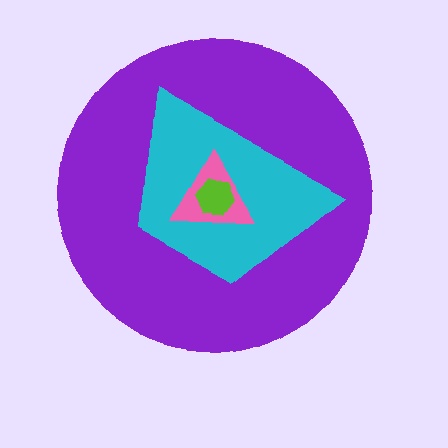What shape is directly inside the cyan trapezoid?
The pink triangle.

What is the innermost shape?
The lime hexagon.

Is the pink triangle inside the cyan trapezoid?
Yes.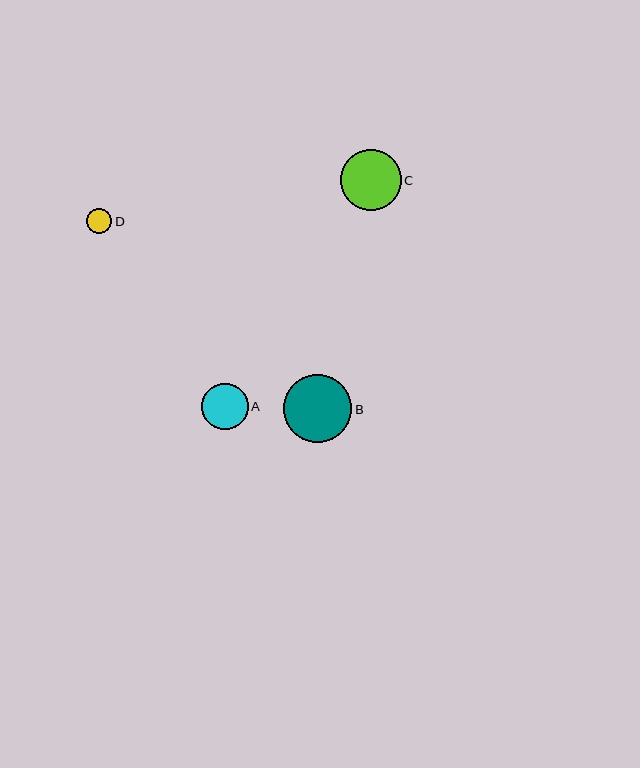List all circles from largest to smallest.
From largest to smallest: B, C, A, D.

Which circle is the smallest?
Circle D is the smallest with a size of approximately 25 pixels.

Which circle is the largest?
Circle B is the largest with a size of approximately 68 pixels.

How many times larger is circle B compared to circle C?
Circle B is approximately 1.1 times the size of circle C.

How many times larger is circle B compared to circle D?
Circle B is approximately 2.7 times the size of circle D.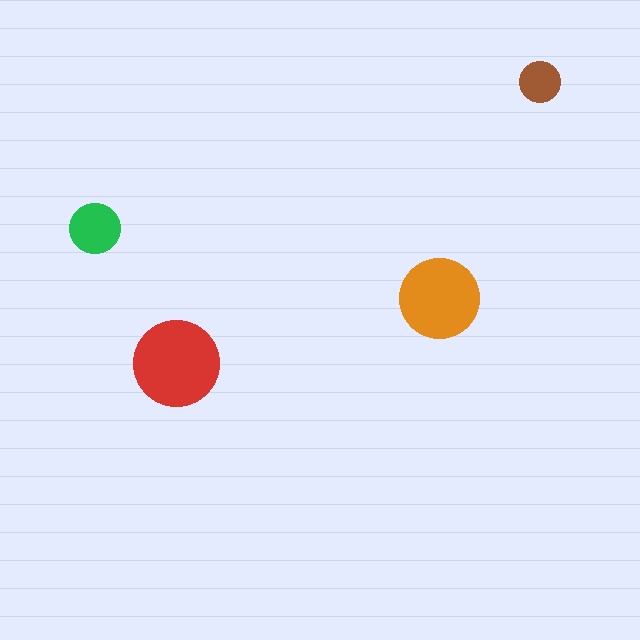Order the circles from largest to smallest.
the red one, the orange one, the green one, the brown one.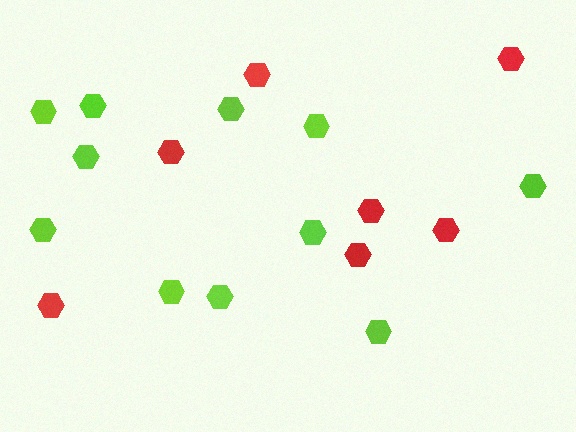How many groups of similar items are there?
There are 2 groups: one group of red hexagons (7) and one group of lime hexagons (11).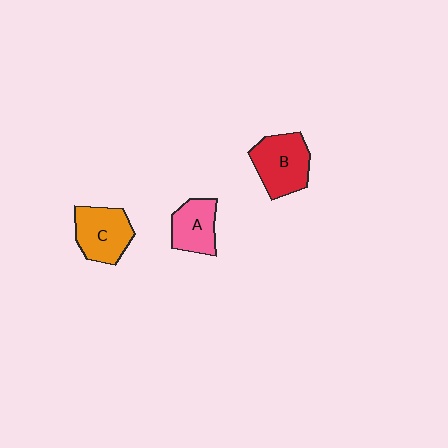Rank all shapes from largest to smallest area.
From largest to smallest: B (red), C (orange), A (pink).